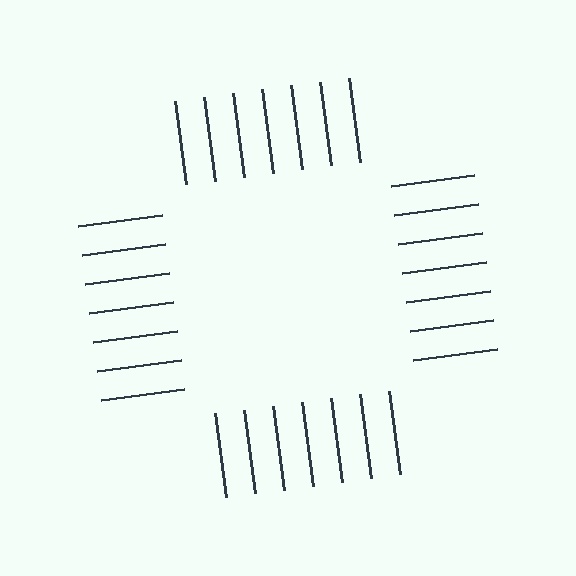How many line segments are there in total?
28 — 7 along each of the 4 edges.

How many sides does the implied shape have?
4 sides — the line-ends trace a square.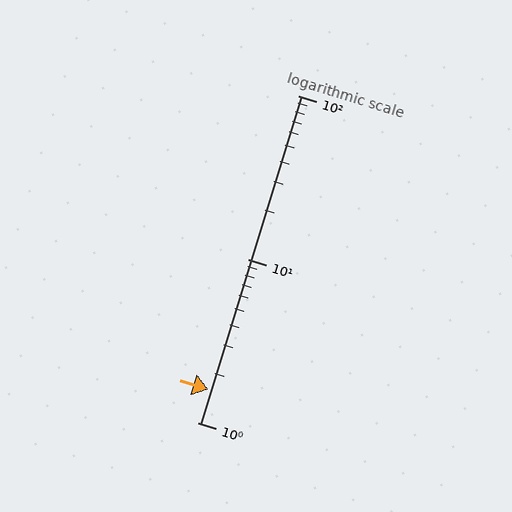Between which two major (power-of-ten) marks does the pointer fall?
The pointer is between 1 and 10.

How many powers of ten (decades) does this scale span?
The scale spans 2 decades, from 1 to 100.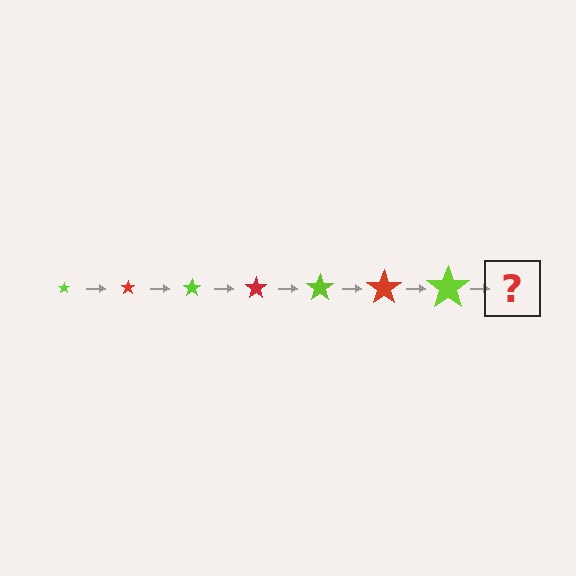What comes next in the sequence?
The next element should be a red star, larger than the previous one.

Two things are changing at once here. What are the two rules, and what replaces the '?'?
The two rules are that the star grows larger each step and the color cycles through lime and red. The '?' should be a red star, larger than the previous one.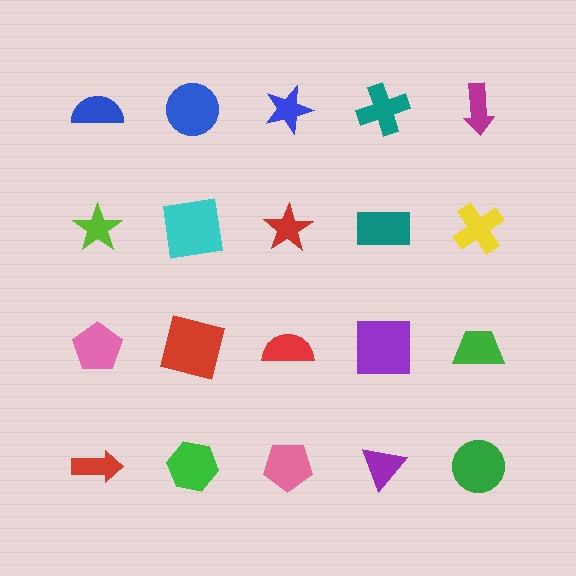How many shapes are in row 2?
5 shapes.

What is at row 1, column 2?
A blue circle.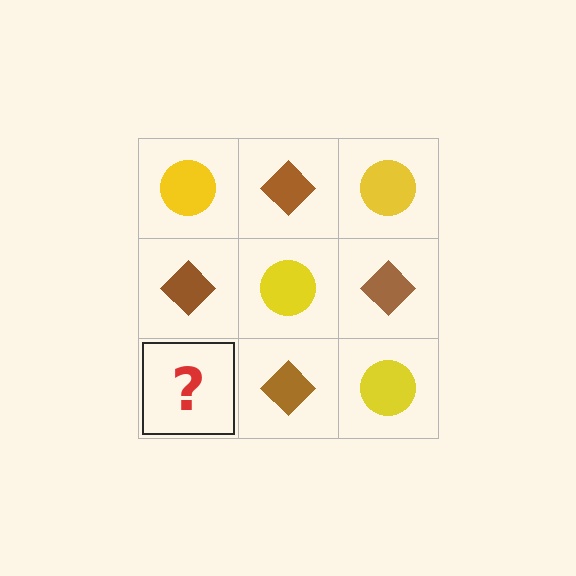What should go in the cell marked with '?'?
The missing cell should contain a yellow circle.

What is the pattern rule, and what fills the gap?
The rule is that it alternates yellow circle and brown diamond in a checkerboard pattern. The gap should be filled with a yellow circle.